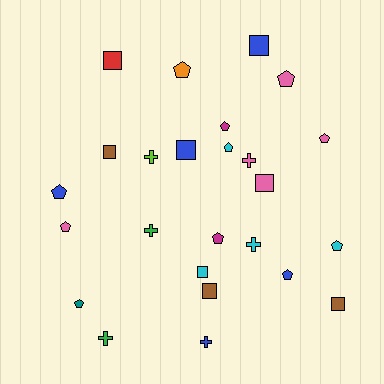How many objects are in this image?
There are 25 objects.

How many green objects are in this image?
There are 2 green objects.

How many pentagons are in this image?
There are 11 pentagons.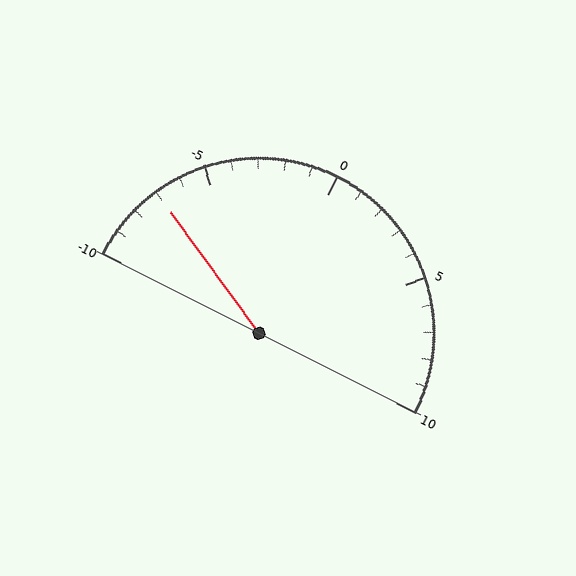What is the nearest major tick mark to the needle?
The nearest major tick mark is -5.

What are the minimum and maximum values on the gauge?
The gauge ranges from -10 to 10.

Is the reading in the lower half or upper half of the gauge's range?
The reading is in the lower half of the range (-10 to 10).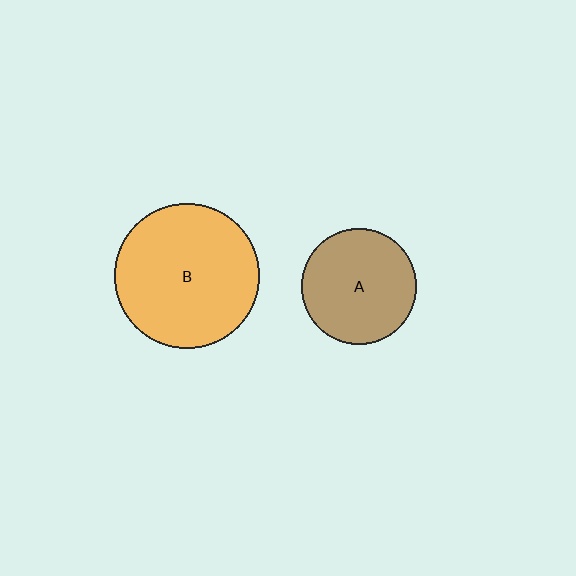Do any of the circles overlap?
No, none of the circles overlap.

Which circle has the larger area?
Circle B (orange).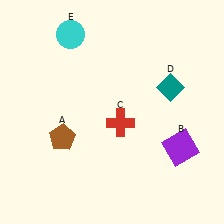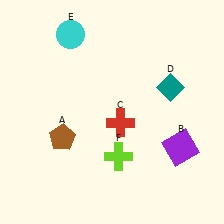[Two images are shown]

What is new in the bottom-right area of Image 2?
A lime cross (F) was added in the bottom-right area of Image 2.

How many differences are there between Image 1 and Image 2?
There is 1 difference between the two images.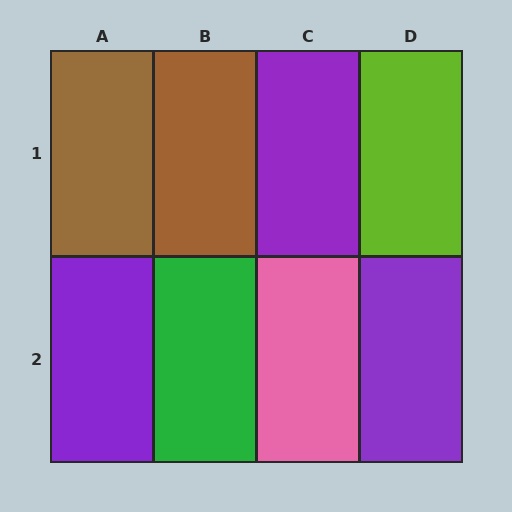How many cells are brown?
2 cells are brown.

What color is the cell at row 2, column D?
Purple.